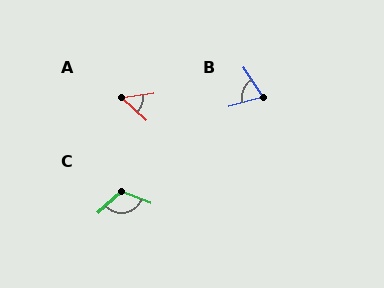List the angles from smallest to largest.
A (49°), B (72°), C (115°).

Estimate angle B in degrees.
Approximately 72 degrees.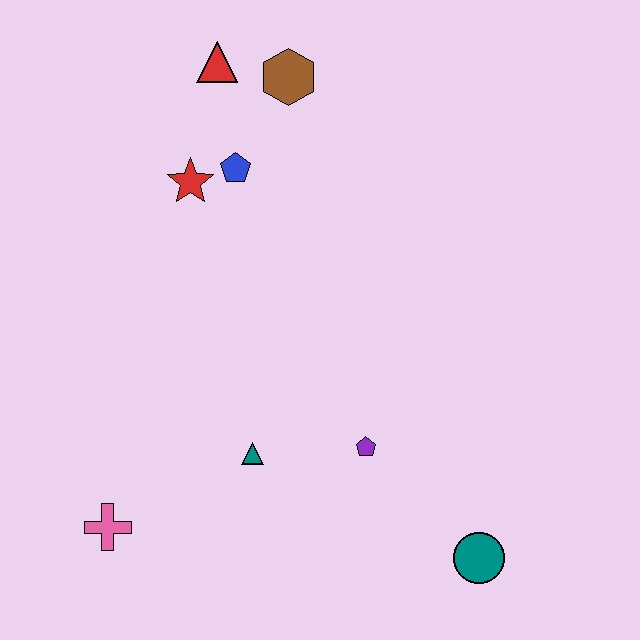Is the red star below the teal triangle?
No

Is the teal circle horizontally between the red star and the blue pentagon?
No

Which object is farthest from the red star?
The teal circle is farthest from the red star.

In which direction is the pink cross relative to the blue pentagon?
The pink cross is below the blue pentagon.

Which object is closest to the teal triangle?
The purple pentagon is closest to the teal triangle.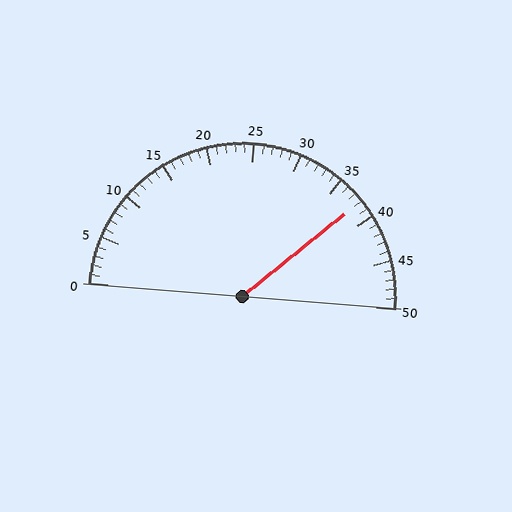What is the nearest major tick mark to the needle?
The nearest major tick mark is 40.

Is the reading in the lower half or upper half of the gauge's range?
The reading is in the upper half of the range (0 to 50).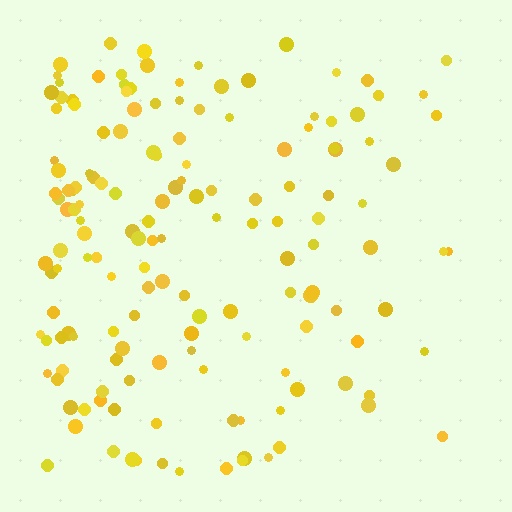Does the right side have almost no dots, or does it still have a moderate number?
Still a moderate number, just noticeably fewer than the left.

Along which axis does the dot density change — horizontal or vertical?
Horizontal.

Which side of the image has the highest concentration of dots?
The left.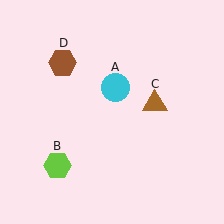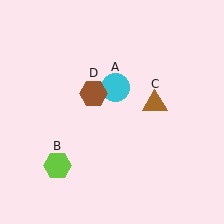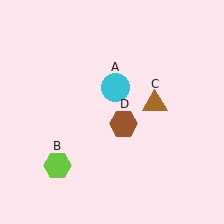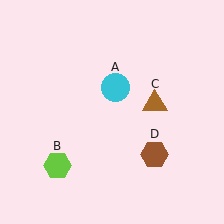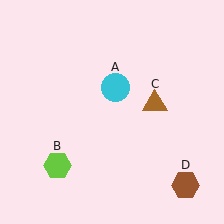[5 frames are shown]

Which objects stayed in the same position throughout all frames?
Cyan circle (object A) and lime hexagon (object B) and brown triangle (object C) remained stationary.